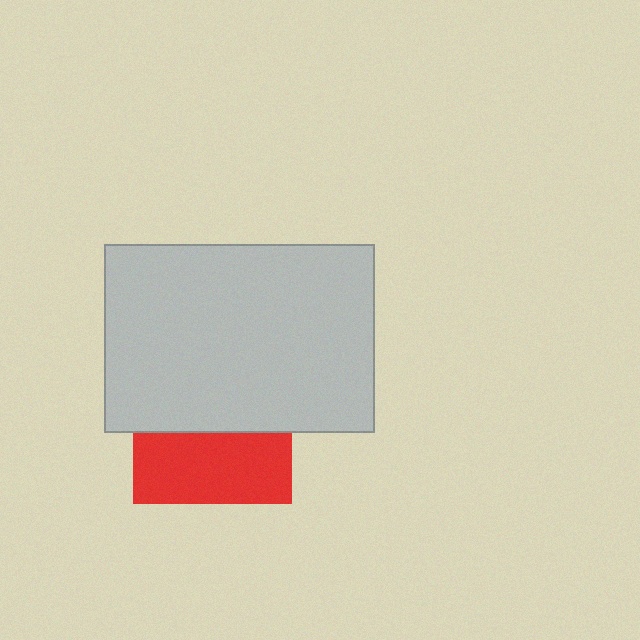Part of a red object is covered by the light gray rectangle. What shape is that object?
It is a square.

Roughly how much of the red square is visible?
A small part of it is visible (roughly 44%).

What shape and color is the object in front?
The object in front is a light gray rectangle.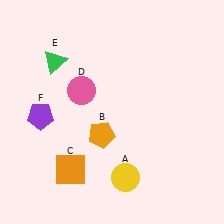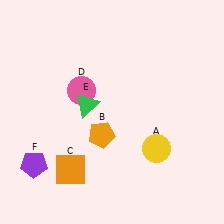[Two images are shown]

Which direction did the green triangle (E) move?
The green triangle (E) moved down.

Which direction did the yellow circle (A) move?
The yellow circle (A) moved right.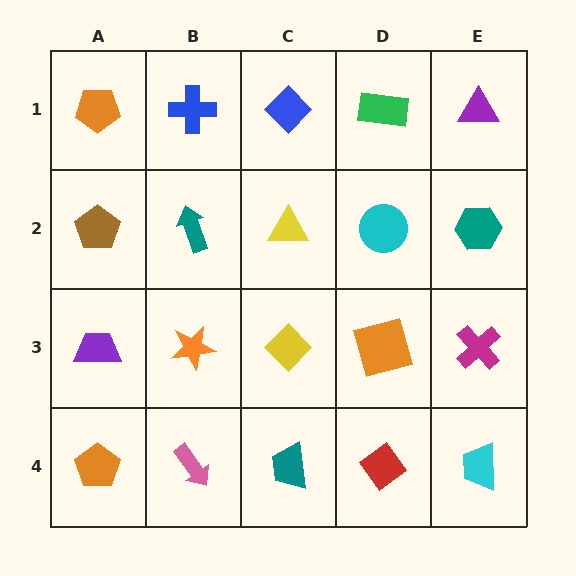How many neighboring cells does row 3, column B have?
4.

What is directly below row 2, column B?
An orange star.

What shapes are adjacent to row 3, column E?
A teal hexagon (row 2, column E), a cyan trapezoid (row 4, column E), an orange square (row 3, column D).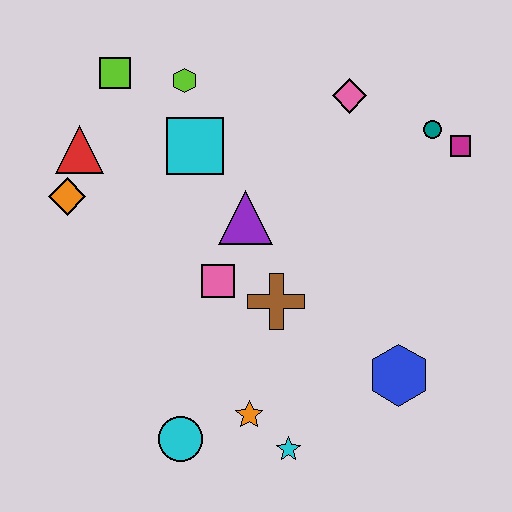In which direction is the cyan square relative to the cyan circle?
The cyan square is above the cyan circle.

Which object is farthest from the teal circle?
The cyan circle is farthest from the teal circle.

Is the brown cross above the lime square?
No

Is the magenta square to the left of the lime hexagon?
No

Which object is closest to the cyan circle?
The orange star is closest to the cyan circle.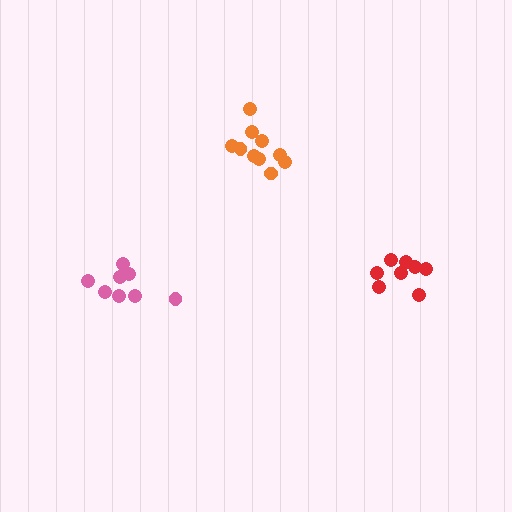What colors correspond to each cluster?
The clusters are colored: red, pink, orange.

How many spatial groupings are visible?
There are 3 spatial groupings.